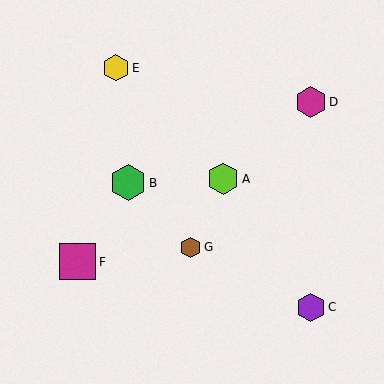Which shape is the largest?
The magenta square (labeled F) is the largest.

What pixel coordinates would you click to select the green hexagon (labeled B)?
Click at (128, 183) to select the green hexagon B.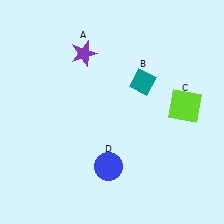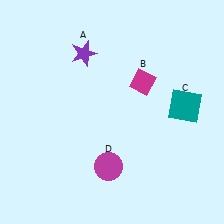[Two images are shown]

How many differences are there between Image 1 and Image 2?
There are 3 differences between the two images.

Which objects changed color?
B changed from teal to magenta. C changed from lime to teal. D changed from blue to magenta.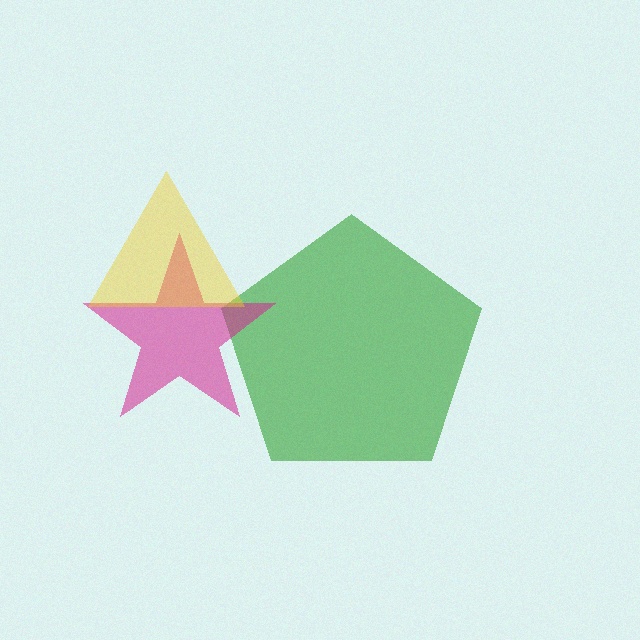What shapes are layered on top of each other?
The layered shapes are: a green pentagon, a magenta star, a yellow triangle.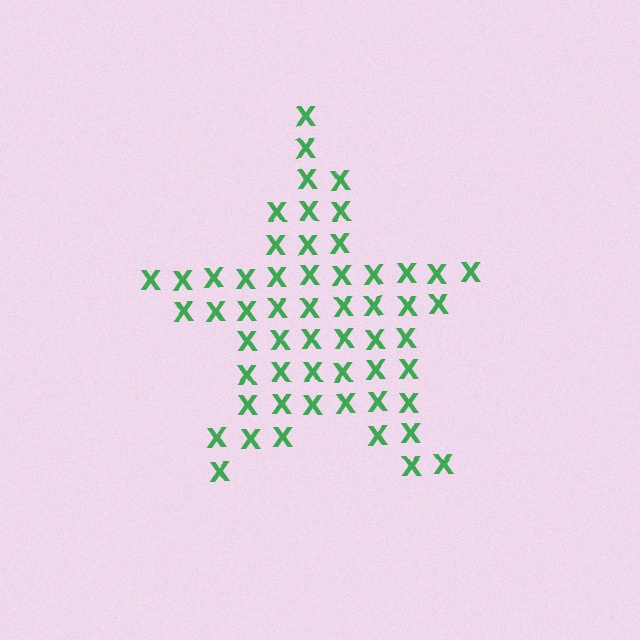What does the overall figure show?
The overall figure shows a star.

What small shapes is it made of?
It is made of small letter X's.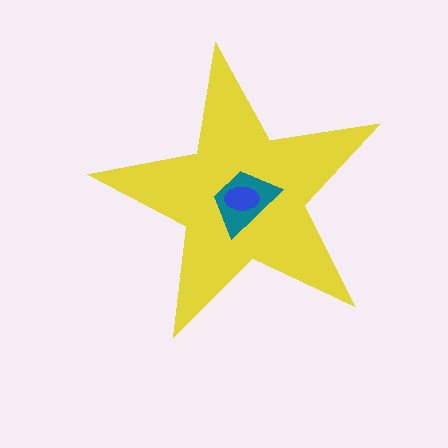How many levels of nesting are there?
3.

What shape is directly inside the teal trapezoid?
The blue ellipse.